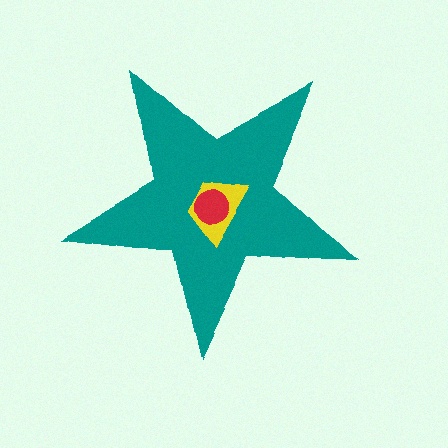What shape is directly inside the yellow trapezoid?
The red circle.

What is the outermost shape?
The teal star.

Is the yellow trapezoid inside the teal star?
Yes.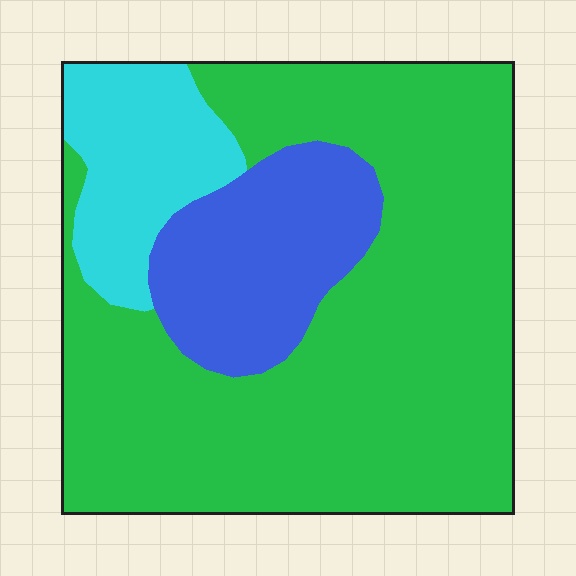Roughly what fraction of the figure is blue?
Blue takes up between a sixth and a third of the figure.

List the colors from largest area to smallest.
From largest to smallest: green, blue, cyan.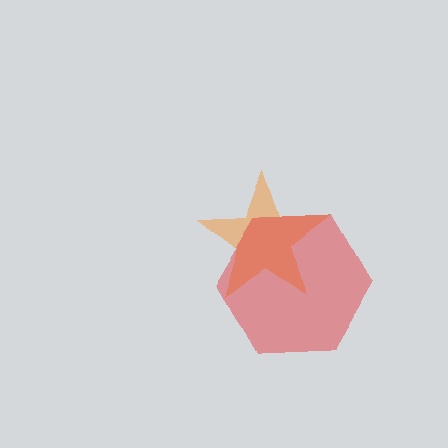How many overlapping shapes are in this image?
There are 2 overlapping shapes in the image.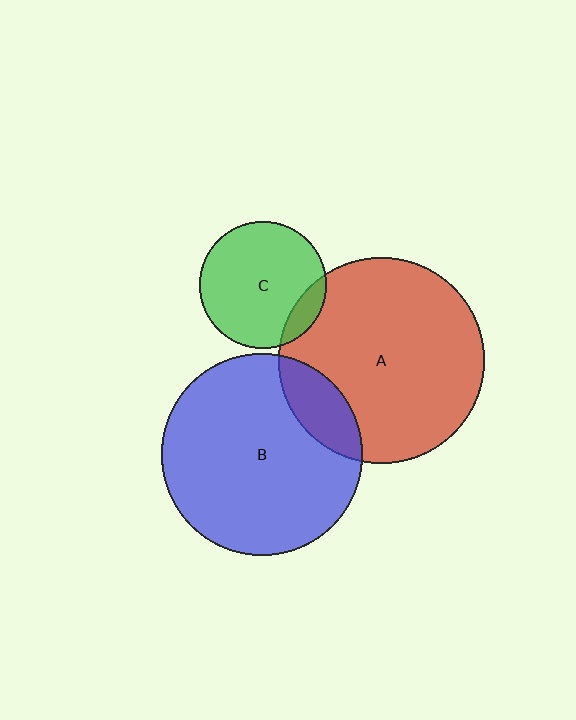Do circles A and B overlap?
Yes.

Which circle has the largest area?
Circle A (red).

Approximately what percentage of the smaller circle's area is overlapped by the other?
Approximately 15%.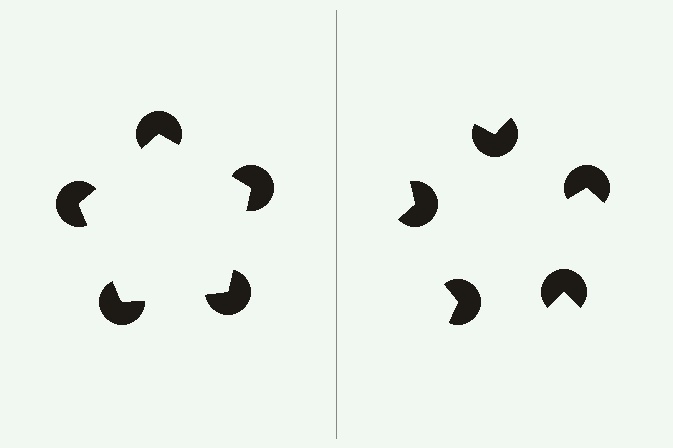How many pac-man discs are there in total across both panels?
10 — 5 on each side.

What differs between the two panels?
The pac-man discs are positioned identically on both sides; only the wedge orientations differ. On the left they align to a pentagon; on the right they are misaligned.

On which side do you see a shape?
An illusory pentagon appears on the left side. On the right side the wedge cuts are rotated, so no coherent shape forms.